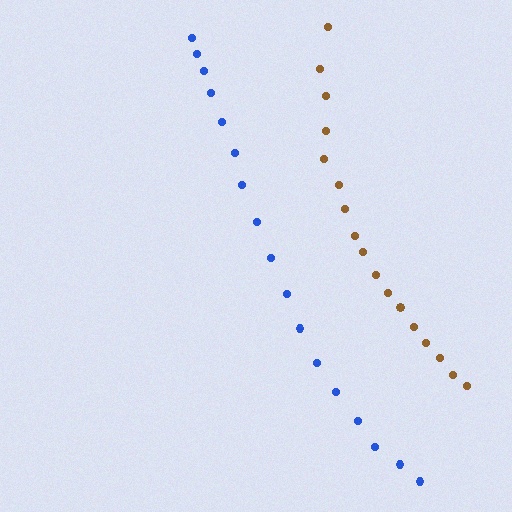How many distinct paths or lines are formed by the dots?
There are 2 distinct paths.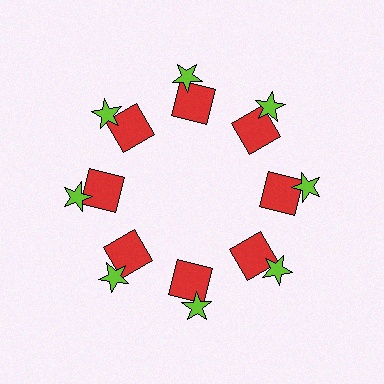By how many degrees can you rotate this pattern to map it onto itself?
The pattern maps onto itself every 45 degrees of rotation.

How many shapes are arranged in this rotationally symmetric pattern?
There are 16 shapes, arranged in 8 groups of 2.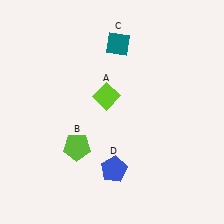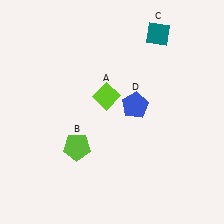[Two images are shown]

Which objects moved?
The objects that moved are: the teal diamond (C), the blue pentagon (D).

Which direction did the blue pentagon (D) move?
The blue pentagon (D) moved up.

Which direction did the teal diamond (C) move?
The teal diamond (C) moved right.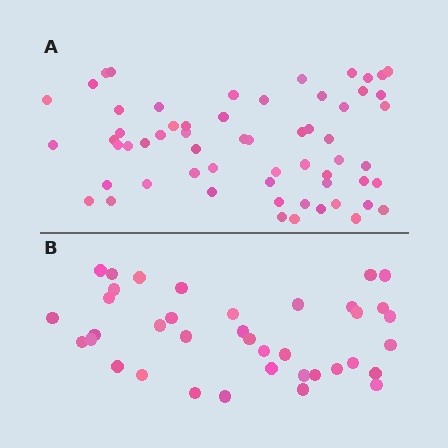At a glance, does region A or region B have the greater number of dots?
Region A (the top region) has more dots.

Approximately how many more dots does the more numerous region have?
Region A has approximately 20 more dots than region B.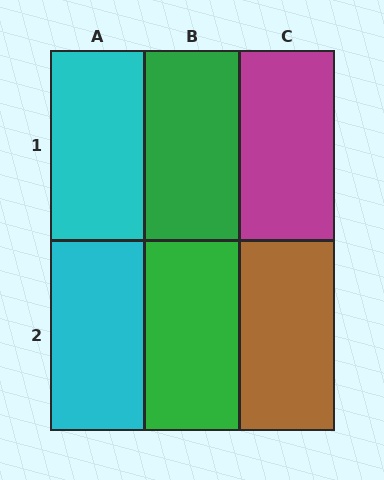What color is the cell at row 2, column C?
Brown.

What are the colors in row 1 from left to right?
Cyan, green, magenta.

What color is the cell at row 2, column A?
Cyan.